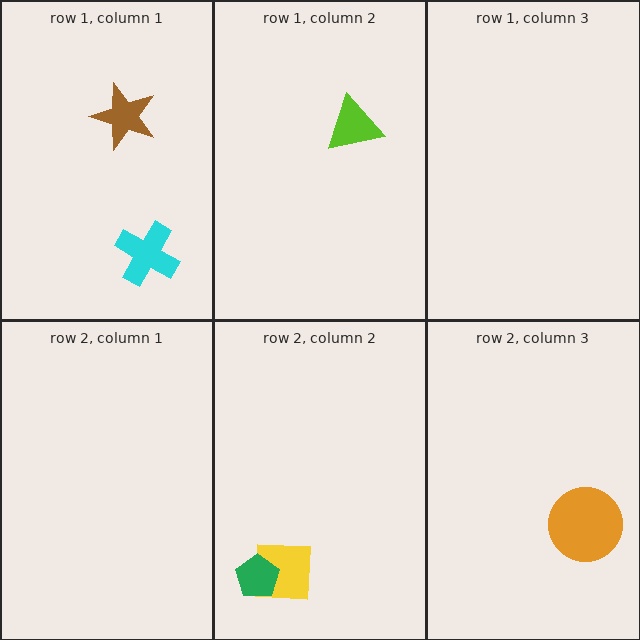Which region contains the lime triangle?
The row 1, column 2 region.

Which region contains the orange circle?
The row 2, column 3 region.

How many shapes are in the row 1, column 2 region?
1.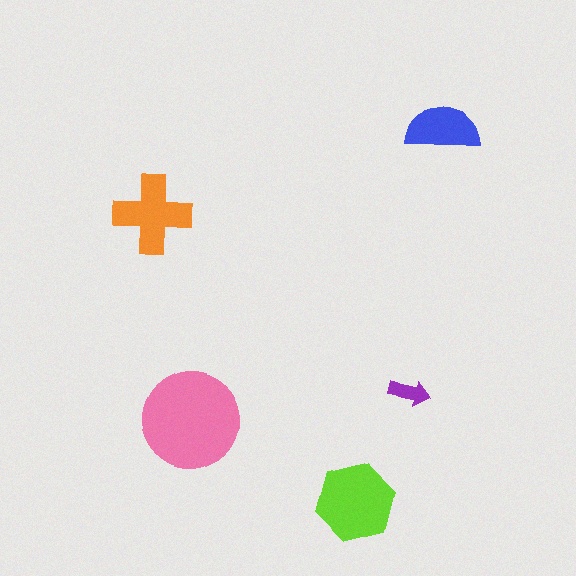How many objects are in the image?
There are 5 objects in the image.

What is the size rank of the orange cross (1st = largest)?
3rd.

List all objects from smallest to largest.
The purple arrow, the blue semicircle, the orange cross, the lime hexagon, the pink circle.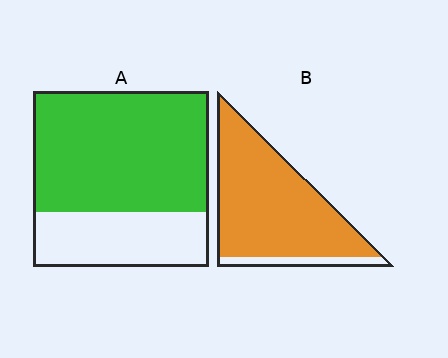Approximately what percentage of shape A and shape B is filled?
A is approximately 70% and B is approximately 90%.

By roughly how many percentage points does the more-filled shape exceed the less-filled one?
By roughly 20 percentage points (B over A).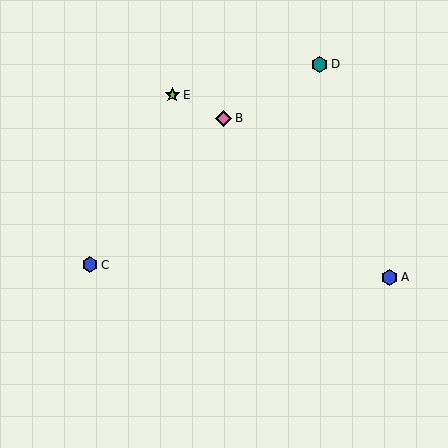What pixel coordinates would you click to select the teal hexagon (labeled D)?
Click at (319, 64) to select the teal hexagon D.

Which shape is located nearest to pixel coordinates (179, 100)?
The lime star (labeled E) at (172, 95) is nearest to that location.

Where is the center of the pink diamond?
The center of the pink diamond is at (223, 118).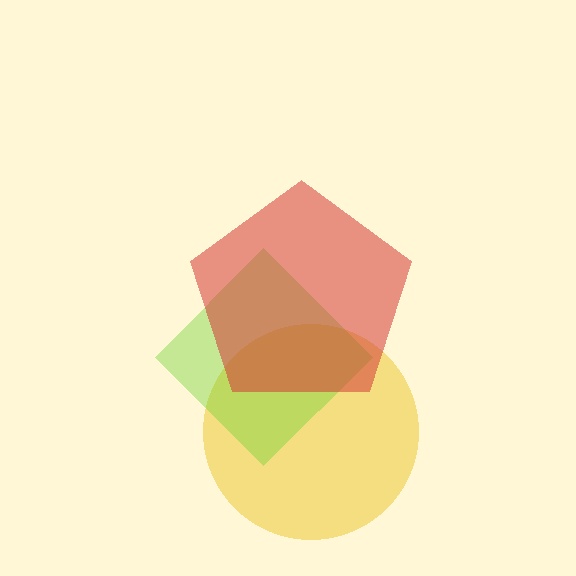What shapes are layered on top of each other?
The layered shapes are: a yellow circle, a lime diamond, a red pentagon.